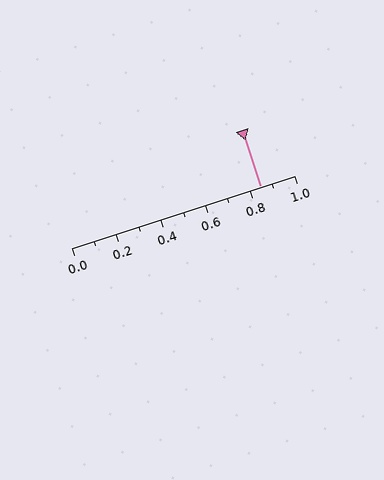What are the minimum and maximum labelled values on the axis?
The axis runs from 0.0 to 1.0.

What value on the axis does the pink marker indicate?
The marker indicates approximately 0.85.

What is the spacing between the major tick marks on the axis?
The major ticks are spaced 0.2 apart.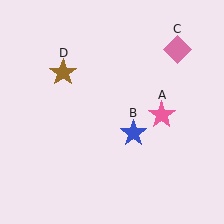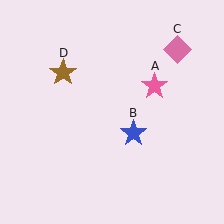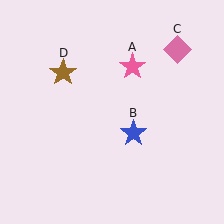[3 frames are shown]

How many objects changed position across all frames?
1 object changed position: pink star (object A).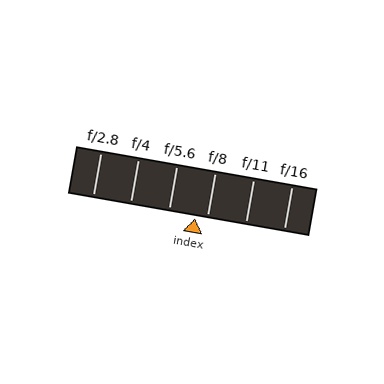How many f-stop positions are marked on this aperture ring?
There are 6 f-stop positions marked.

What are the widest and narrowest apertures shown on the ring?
The widest aperture shown is f/2.8 and the narrowest is f/16.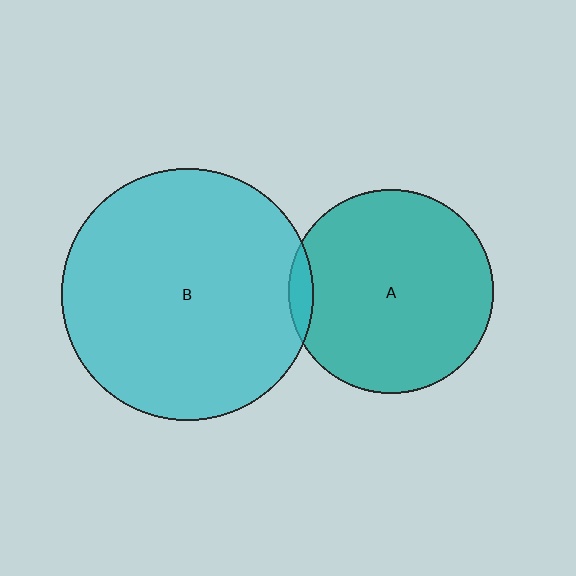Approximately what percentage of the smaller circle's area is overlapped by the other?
Approximately 5%.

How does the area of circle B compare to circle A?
Approximately 1.5 times.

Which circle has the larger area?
Circle B (cyan).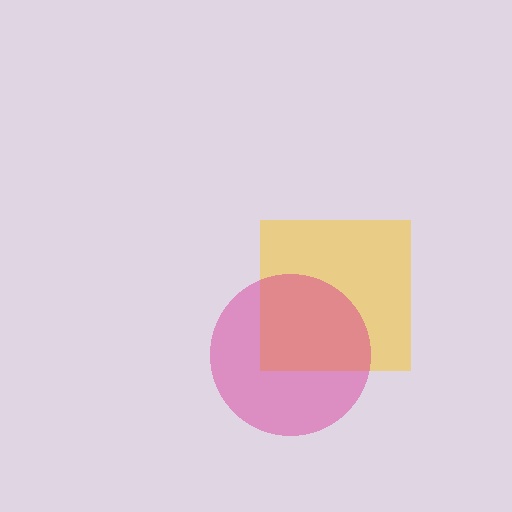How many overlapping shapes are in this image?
There are 2 overlapping shapes in the image.